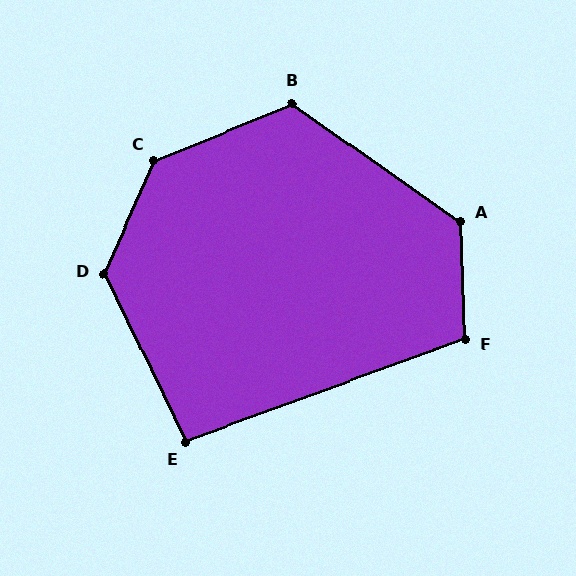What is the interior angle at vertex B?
Approximately 122 degrees (obtuse).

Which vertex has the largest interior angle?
C, at approximately 137 degrees.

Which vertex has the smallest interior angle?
E, at approximately 96 degrees.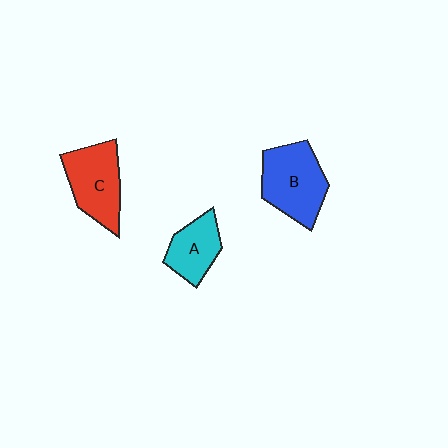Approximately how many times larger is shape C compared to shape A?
Approximately 1.4 times.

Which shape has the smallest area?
Shape A (cyan).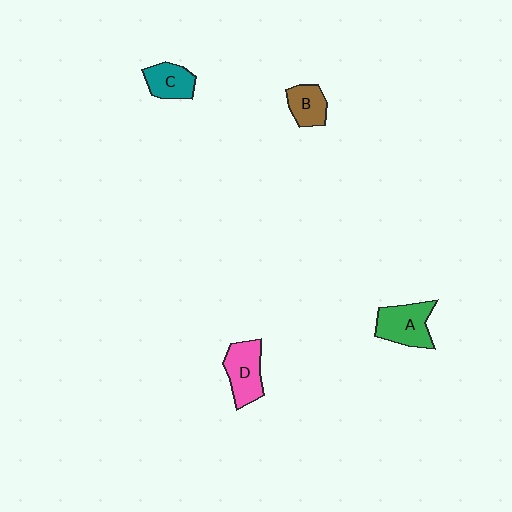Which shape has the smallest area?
Shape B (brown).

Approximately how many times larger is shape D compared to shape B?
Approximately 1.5 times.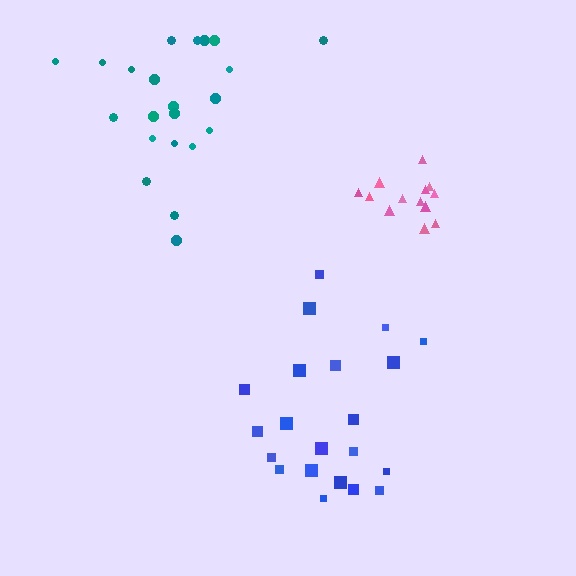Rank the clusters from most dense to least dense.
pink, teal, blue.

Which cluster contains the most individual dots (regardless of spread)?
Teal (23).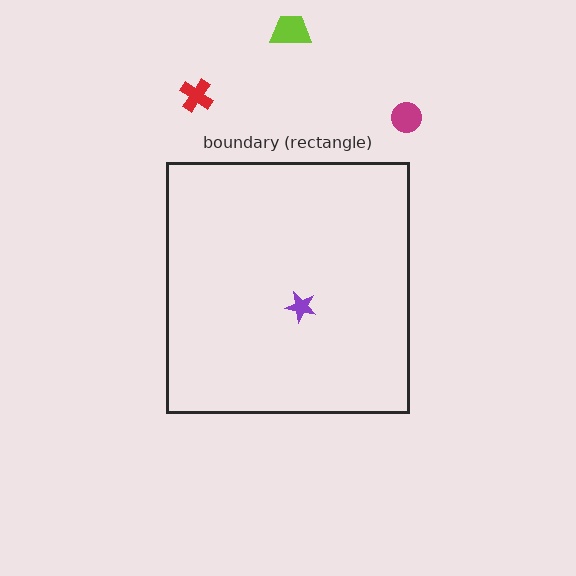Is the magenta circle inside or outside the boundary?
Outside.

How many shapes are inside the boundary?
1 inside, 3 outside.